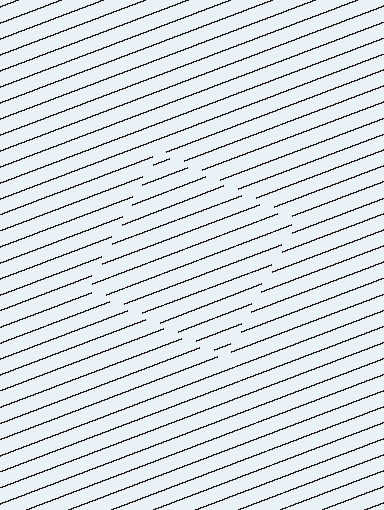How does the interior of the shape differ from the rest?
The interior of the shape contains the same grating, shifted by half a period — the contour is defined by the phase discontinuity where line-ends from the inner and outer gratings abut.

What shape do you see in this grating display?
An illusory square. The interior of the shape contains the same grating, shifted by half a period — the contour is defined by the phase discontinuity where line-ends from the inner and outer gratings abut.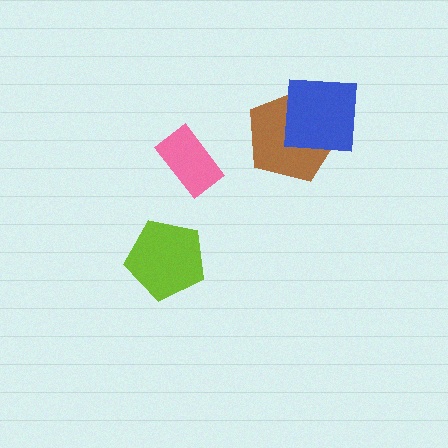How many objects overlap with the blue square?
1 object overlaps with the blue square.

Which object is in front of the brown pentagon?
The blue square is in front of the brown pentagon.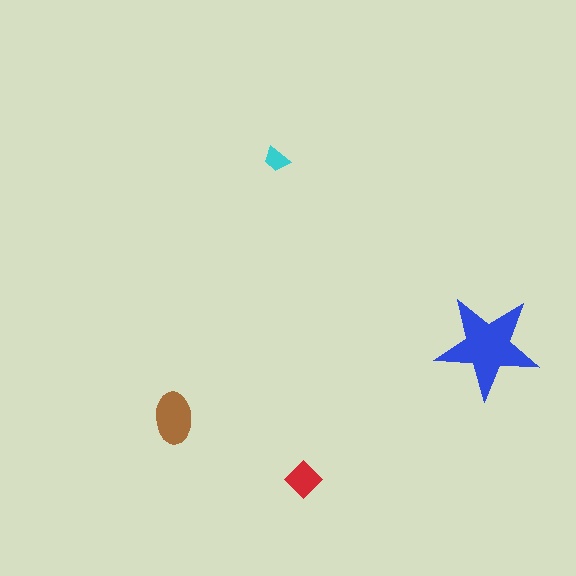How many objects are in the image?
There are 4 objects in the image.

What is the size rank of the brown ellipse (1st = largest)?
2nd.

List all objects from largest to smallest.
The blue star, the brown ellipse, the red diamond, the cyan trapezoid.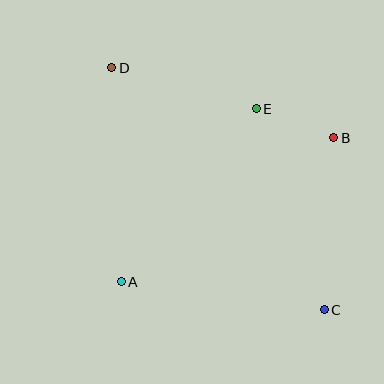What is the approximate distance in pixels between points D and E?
The distance between D and E is approximately 150 pixels.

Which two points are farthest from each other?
Points C and D are farthest from each other.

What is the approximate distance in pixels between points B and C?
The distance between B and C is approximately 172 pixels.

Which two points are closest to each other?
Points B and E are closest to each other.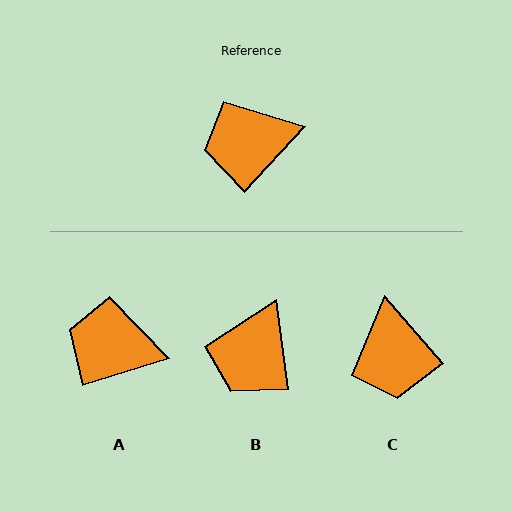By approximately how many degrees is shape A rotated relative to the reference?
Approximately 30 degrees clockwise.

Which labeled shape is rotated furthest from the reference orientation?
C, about 84 degrees away.